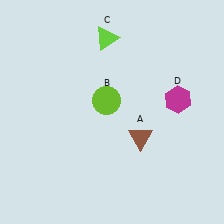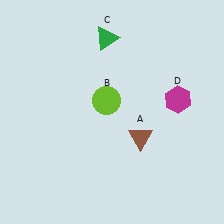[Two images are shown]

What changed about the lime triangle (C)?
In Image 1, C is lime. In Image 2, it changed to green.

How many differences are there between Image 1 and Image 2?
There is 1 difference between the two images.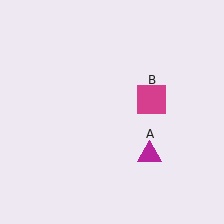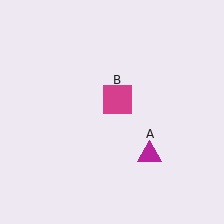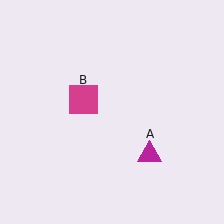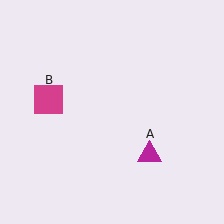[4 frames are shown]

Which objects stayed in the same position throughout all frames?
Magenta triangle (object A) remained stationary.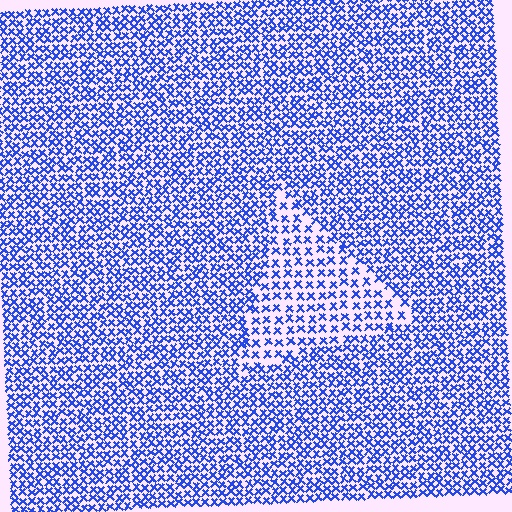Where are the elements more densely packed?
The elements are more densely packed outside the triangle boundary.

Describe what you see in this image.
The image contains small blue elements arranged at two different densities. A triangle-shaped region is visible where the elements are less densely packed than the surrounding area.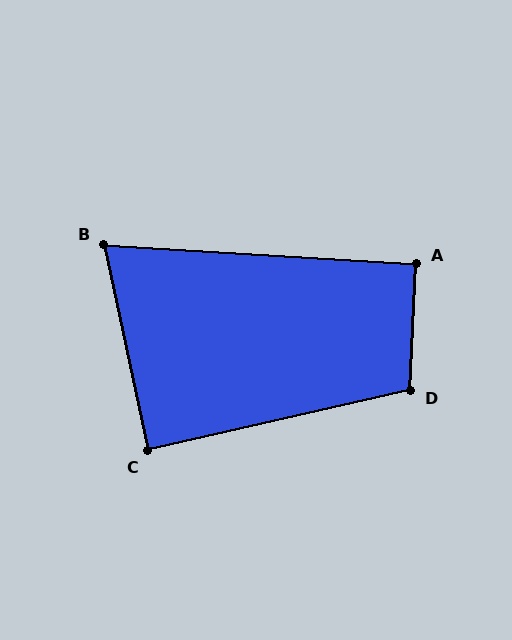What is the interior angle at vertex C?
Approximately 89 degrees (approximately right).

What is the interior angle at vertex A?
Approximately 91 degrees (approximately right).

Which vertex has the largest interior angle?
D, at approximately 105 degrees.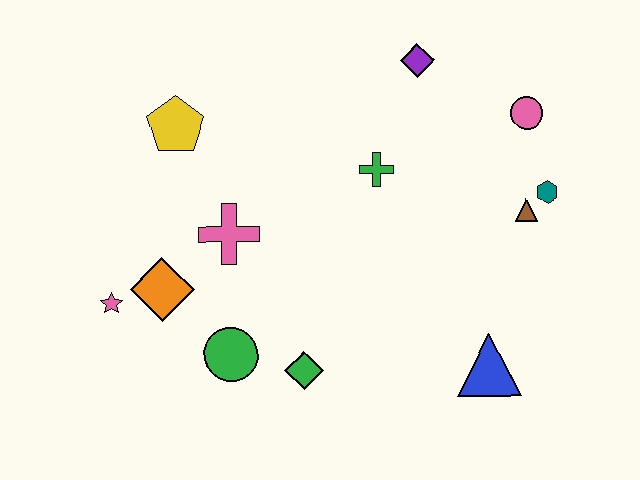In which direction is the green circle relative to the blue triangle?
The green circle is to the left of the blue triangle.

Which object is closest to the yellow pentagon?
The pink cross is closest to the yellow pentagon.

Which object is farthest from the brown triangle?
The pink star is farthest from the brown triangle.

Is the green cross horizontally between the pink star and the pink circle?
Yes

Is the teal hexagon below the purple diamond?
Yes